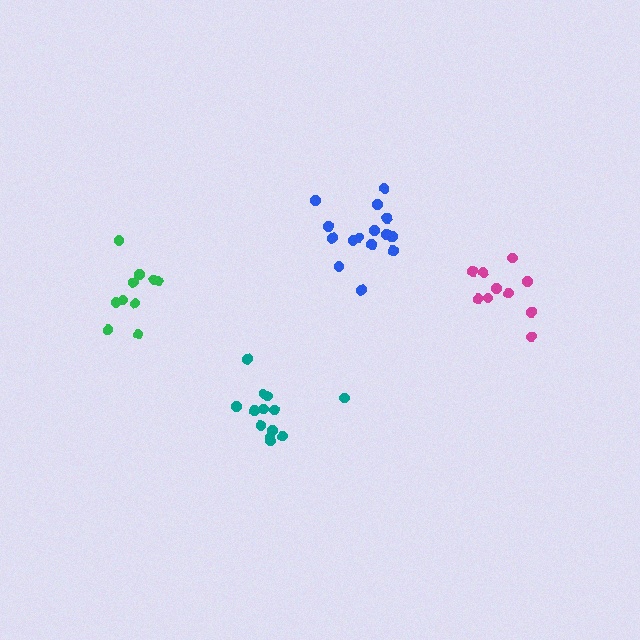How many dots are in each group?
Group 1: 15 dots, Group 2: 10 dots, Group 3: 13 dots, Group 4: 10 dots (48 total).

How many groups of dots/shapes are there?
There are 4 groups.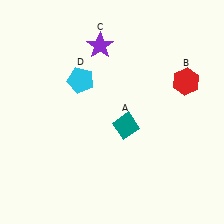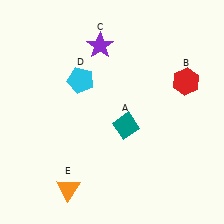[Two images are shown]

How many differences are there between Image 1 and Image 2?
There is 1 difference between the two images.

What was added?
An orange triangle (E) was added in Image 2.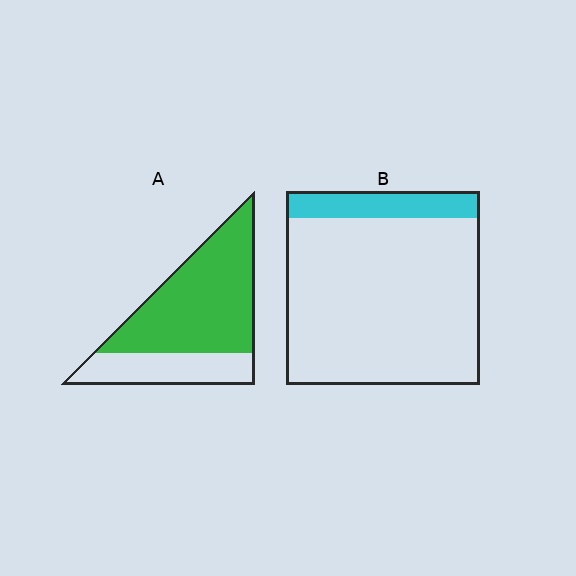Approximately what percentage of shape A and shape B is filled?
A is approximately 70% and B is approximately 15%.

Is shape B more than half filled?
No.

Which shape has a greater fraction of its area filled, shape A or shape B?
Shape A.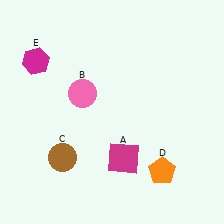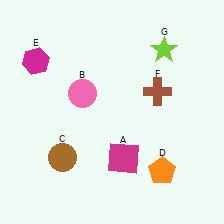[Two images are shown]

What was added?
A brown cross (F), a lime star (G) were added in Image 2.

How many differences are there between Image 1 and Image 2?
There are 2 differences between the two images.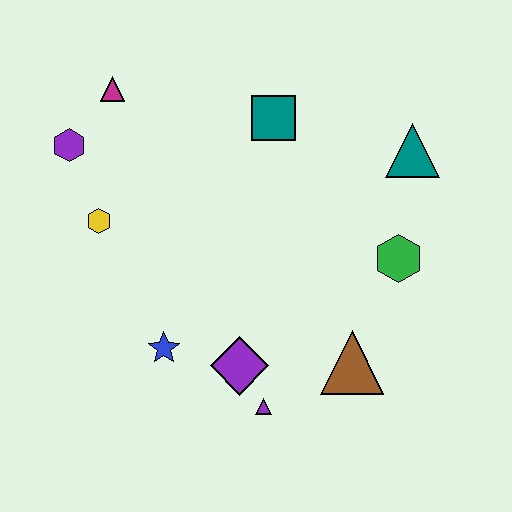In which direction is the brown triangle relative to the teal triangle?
The brown triangle is below the teal triangle.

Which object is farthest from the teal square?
The purple triangle is farthest from the teal square.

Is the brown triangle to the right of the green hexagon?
No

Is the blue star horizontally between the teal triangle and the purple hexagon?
Yes